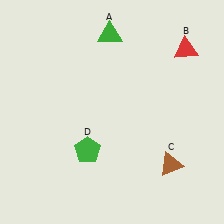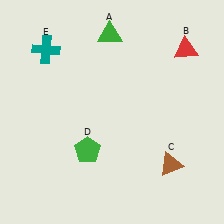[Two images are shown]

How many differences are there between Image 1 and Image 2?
There is 1 difference between the two images.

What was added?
A teal cross (E) was added in Image 2.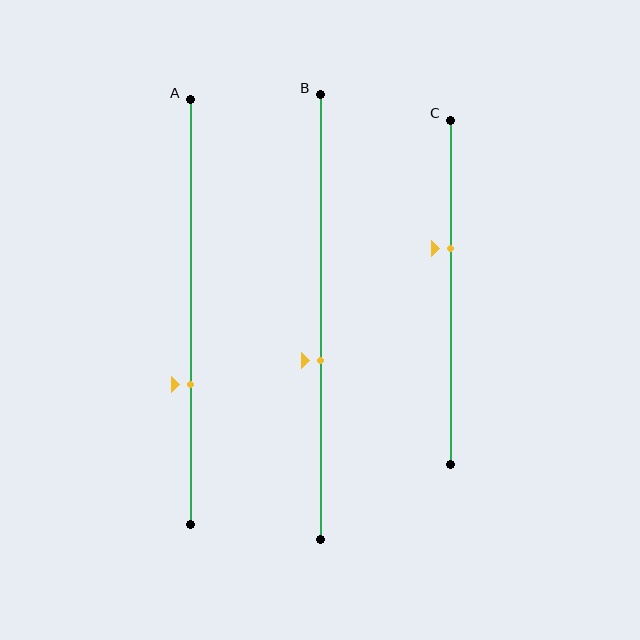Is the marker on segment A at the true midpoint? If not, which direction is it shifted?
No, the marker on segment A is shifted downward by about 17% of the segment length.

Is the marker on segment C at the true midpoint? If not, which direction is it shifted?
No, the marker on segment C is shifted upward by about 13% of the segment length.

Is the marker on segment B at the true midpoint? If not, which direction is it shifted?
No, the marker on segment B is shifted downward by about 10% of the segment length.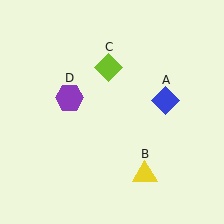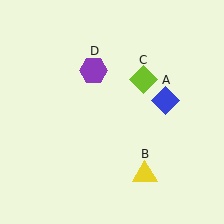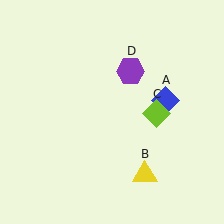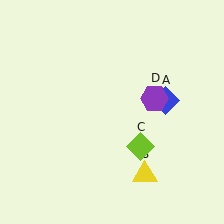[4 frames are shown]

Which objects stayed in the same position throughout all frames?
Blue diamond (object A) and yellow triangle (object B) remained stationary.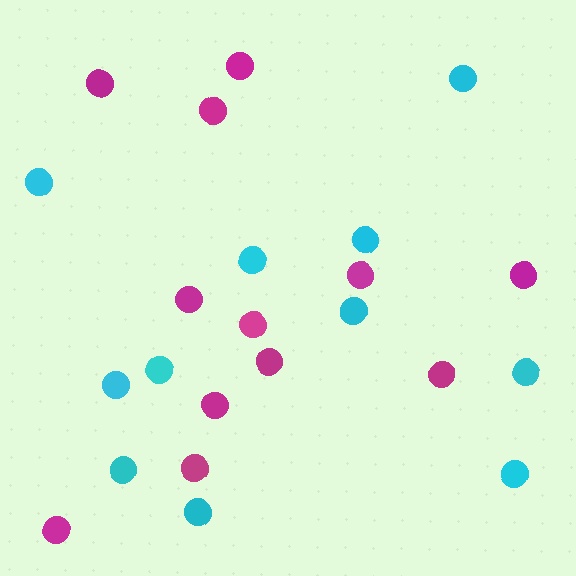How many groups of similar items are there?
There are 2 groups: one group of cyan circles (11) and one group of magenta circles (12).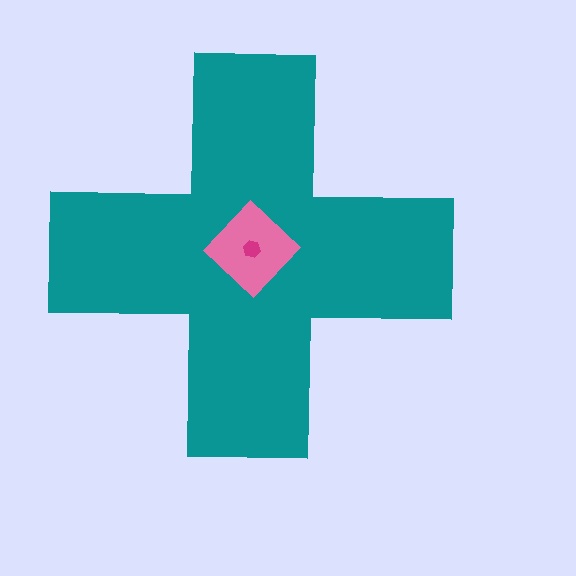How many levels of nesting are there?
3.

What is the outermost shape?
The teal cross.